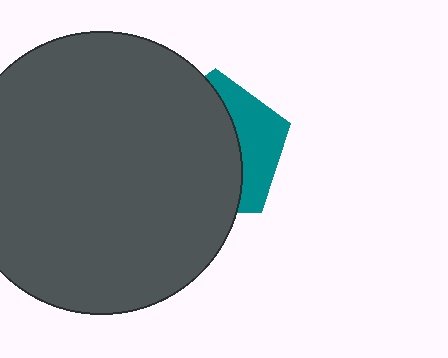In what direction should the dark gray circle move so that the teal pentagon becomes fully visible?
The dark gray circle should move left. That is the shortest direction to clear the overlap and leave the teal pentagon fully visible.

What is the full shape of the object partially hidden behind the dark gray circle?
The partially hidden object is a teal pentagon.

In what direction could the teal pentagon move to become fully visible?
The teal pentagon could move right. That would shift it out from behind the dark gray circle entirely.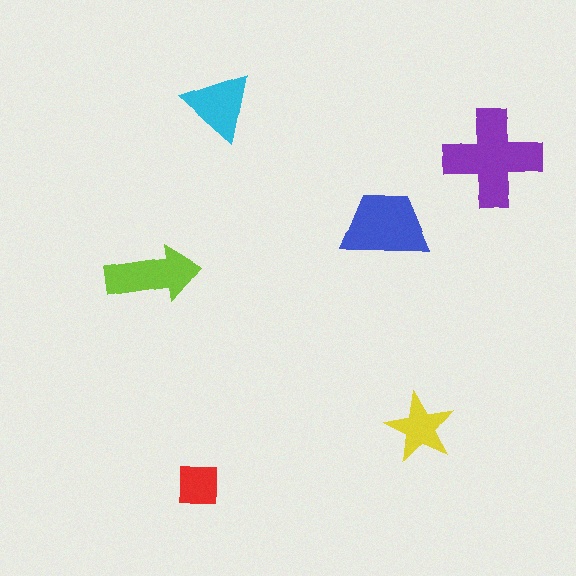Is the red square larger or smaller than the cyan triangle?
Smaller.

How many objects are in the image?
There are 6 objects in the image.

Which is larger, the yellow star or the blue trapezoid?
The blue trapezoid.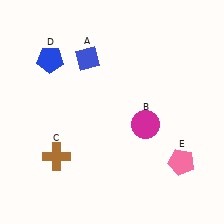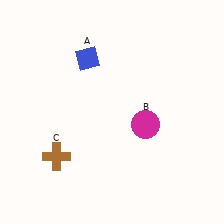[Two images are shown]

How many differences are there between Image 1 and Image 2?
There are 2 differences between the two images.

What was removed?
The blue pentagon (D), the pink pentagon (E) were removed in Image 2.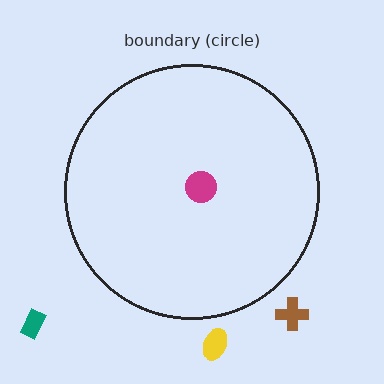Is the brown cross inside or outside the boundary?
Outside.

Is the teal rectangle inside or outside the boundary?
Outside.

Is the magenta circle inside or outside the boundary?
Inside.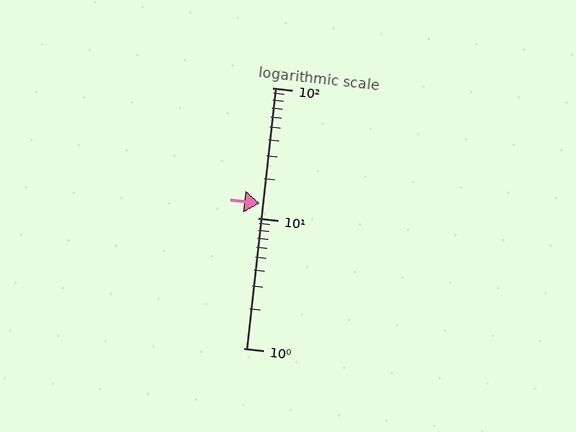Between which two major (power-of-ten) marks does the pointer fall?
The pointer is between 10 and 100.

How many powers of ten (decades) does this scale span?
The scale spans 2 decades, from 1 to 100.